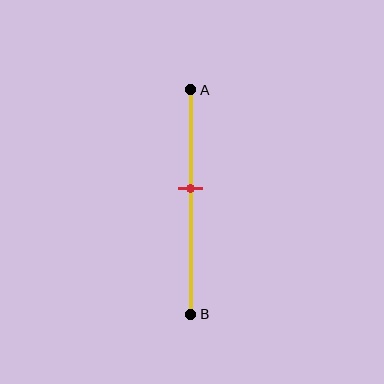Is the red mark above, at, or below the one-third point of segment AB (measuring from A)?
The red mark is below the one-third point of segment AB.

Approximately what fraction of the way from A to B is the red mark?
The red mark is approximately 45% of the way from A to B.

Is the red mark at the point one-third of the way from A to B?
No, the mark is at about 45% from A, not at the 33% one-third point.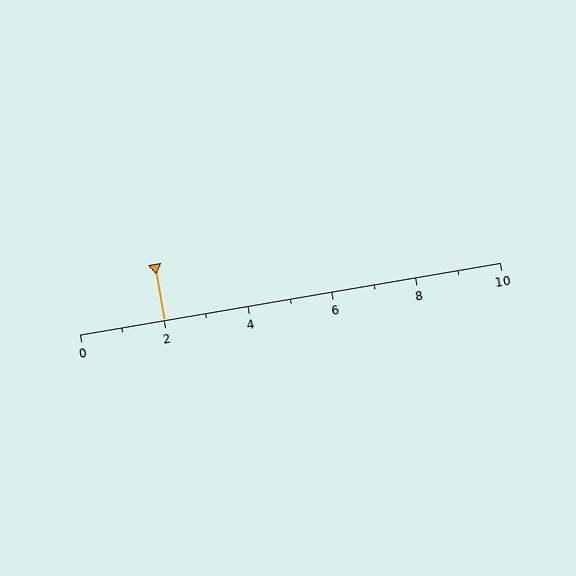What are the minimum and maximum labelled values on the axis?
The axis runs from 0 to 10.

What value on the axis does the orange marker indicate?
The marker indicates approximately 2.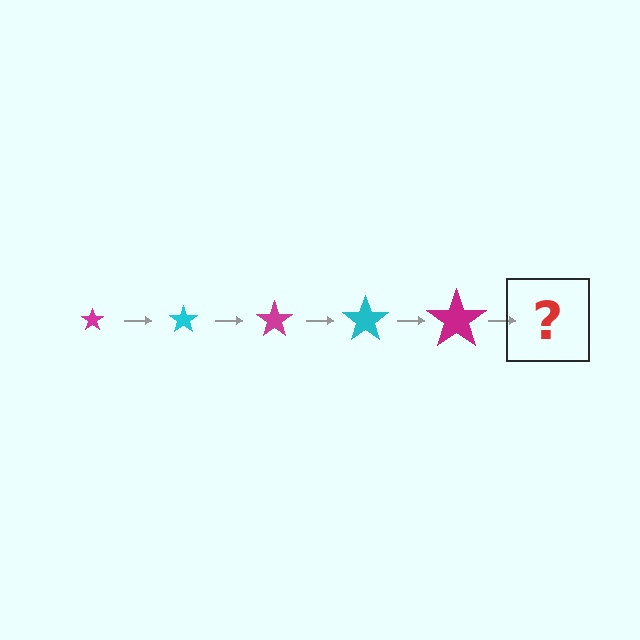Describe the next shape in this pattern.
It should be a cyan star, larger than the previous one.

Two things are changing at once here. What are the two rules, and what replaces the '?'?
The two rules are that the star grows larger each step and the color cycles through magenta and cyan. The '?' should be a cyan star, larger than the previous one.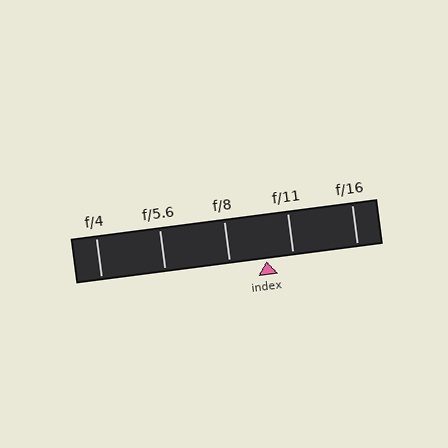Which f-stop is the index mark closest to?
The index mark is closest to f/11.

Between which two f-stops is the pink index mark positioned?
The index mark is between f/8 and f/11.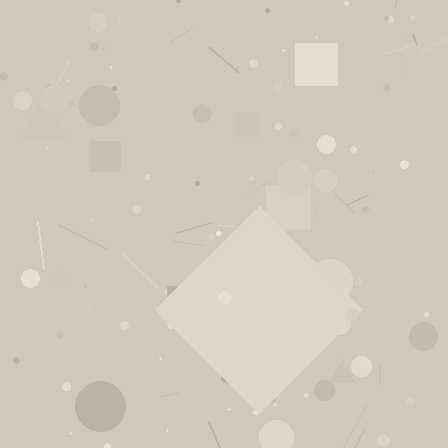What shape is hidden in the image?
A diamond is hidden in the image.